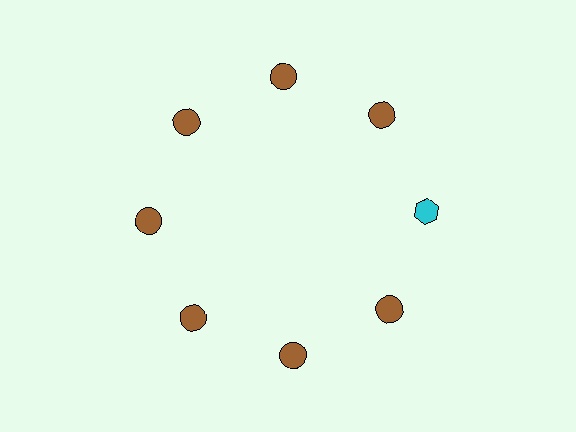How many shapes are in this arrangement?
There are 8 shapes arranged in a ring pattern.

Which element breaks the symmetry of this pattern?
The cyan hexagon at roughly the 3 o'clock position breaks the symmetry. All other shapes are brown circles.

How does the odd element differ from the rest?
It differs in both color (cyan instead of brown) and shape (hexagon instead of circle).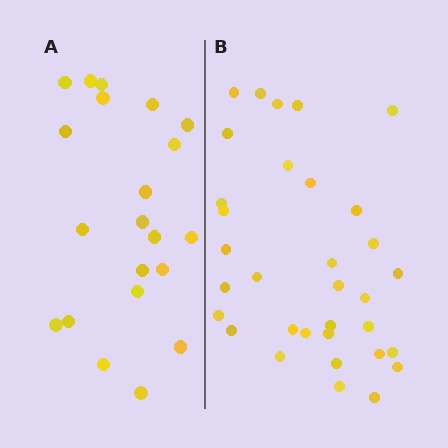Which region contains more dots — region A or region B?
Region B (the right region) has more dots.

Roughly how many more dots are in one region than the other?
Region B has roughly 12 or so more dots than region A.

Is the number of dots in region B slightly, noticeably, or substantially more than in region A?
Region B has substantially more. The ratio is roughly 1.6 to 1.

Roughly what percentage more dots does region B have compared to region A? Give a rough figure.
About 55% more.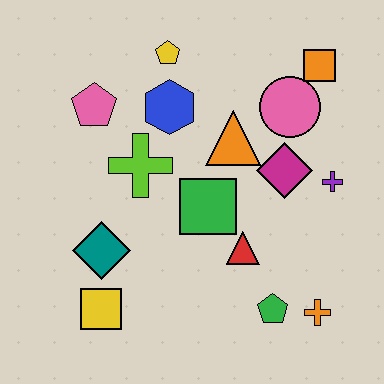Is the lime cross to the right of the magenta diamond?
No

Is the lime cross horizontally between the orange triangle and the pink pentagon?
Yes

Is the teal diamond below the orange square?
Yes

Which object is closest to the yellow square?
The teal diamond is closest to the yellow square.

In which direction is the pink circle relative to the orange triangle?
The pink circle is to the right of the orange triangle.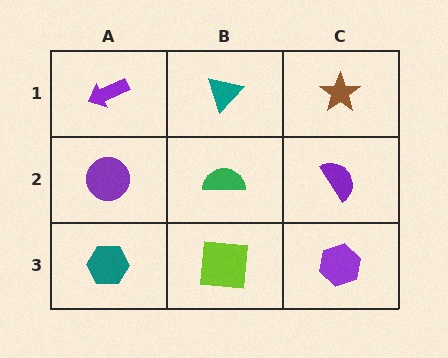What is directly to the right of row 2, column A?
A green semicircle.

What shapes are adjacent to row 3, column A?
A purple circle (row 2, column A), a lime square (row 3, column B).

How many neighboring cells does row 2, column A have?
3.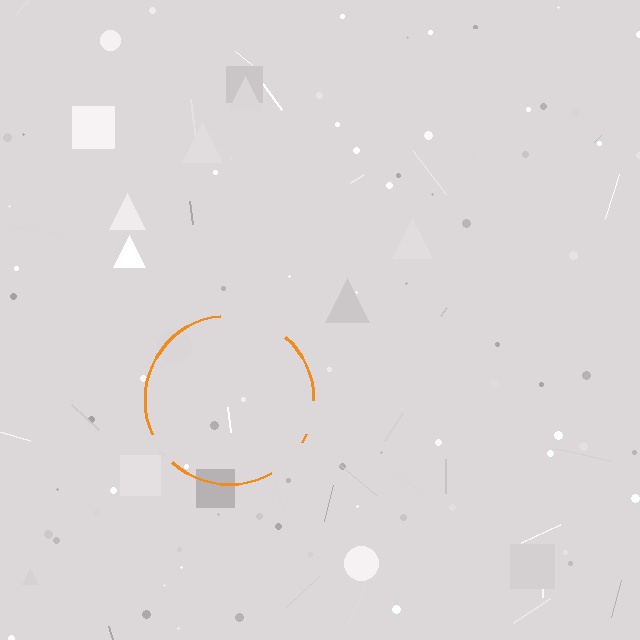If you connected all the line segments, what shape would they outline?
They would outline a circle.